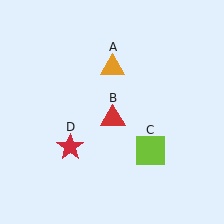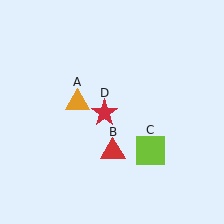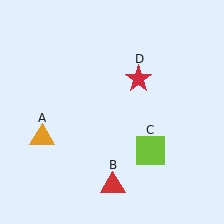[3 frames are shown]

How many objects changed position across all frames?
3 objects changed position: orange triangle (object A), red triangle (object B), red star (object D).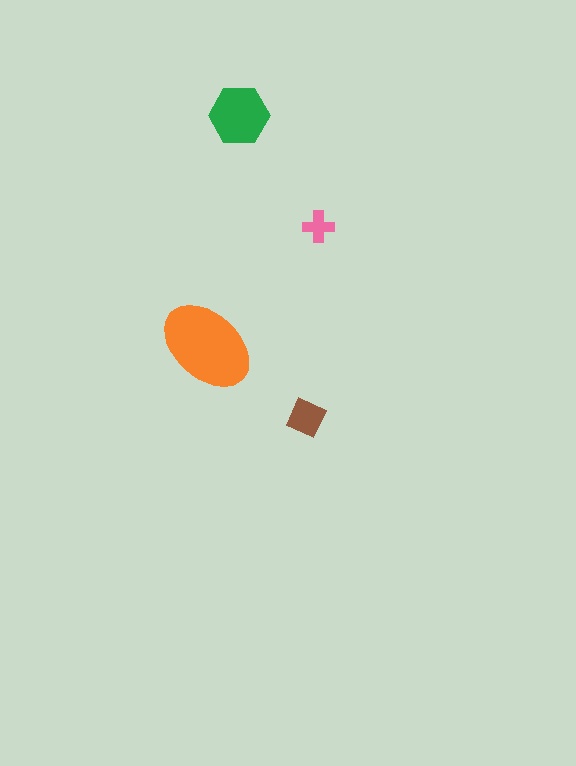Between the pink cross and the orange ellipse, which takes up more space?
The orange ellipse.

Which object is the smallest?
The pink cross.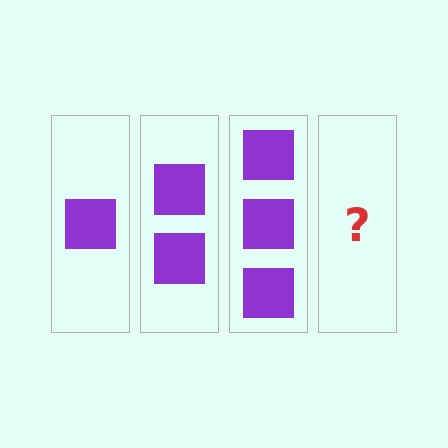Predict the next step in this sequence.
The next step is 4 squares.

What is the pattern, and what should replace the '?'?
The pattern is that each step adds one more square. The '?' should be 4 squares.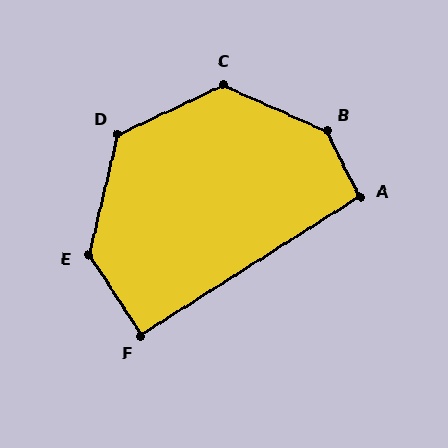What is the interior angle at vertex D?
Approximately 129 degrees (obtuse).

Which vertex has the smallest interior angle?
F, at approximately 91 degrees.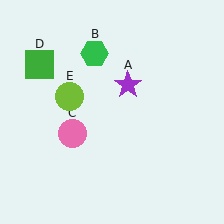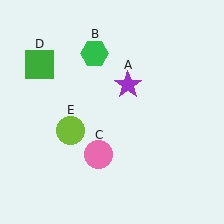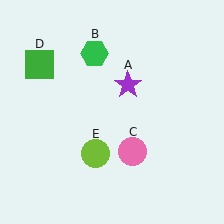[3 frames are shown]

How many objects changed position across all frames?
2 objects changed position: pink circle (object C), lime circle (object E).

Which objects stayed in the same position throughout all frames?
Purple star (object A) and green hexagon (object B) and green square (object D) remained stationary.